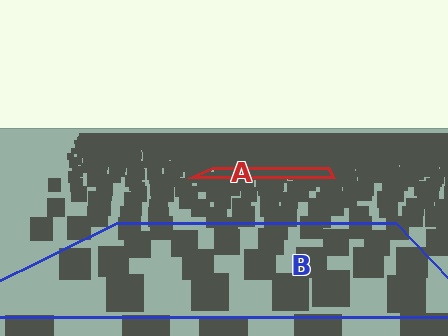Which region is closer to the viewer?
Region B is closer. The texture elements there are larger and more spread out.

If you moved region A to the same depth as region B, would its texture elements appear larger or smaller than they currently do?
They would appear larger. At a closer depth, the same texture elements are projected at a bigger on-screen size.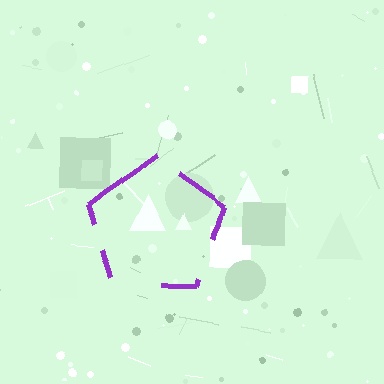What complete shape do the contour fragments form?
The contour fragments form a pentagon.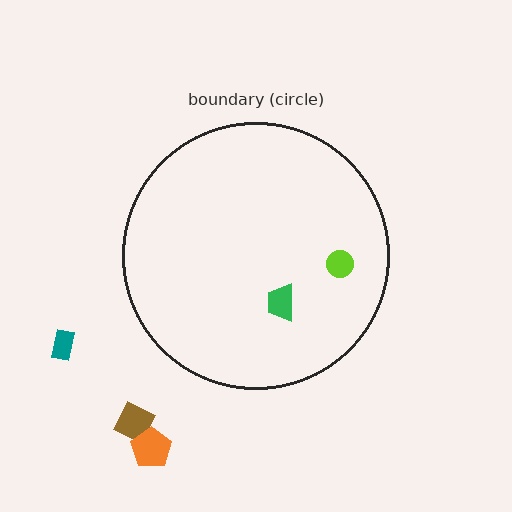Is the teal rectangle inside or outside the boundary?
Outside.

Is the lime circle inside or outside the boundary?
Inside.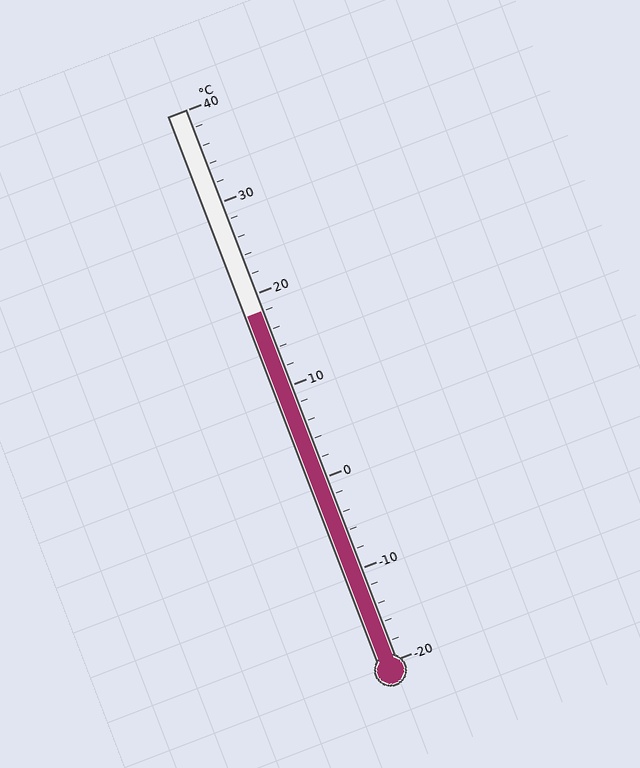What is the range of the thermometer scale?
The thermometer scale ranges from -20°C to 40°C.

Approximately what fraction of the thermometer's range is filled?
The thermometer is filled to approximately 65% of its range.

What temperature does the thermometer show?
The thermometer shows approximately 18°C.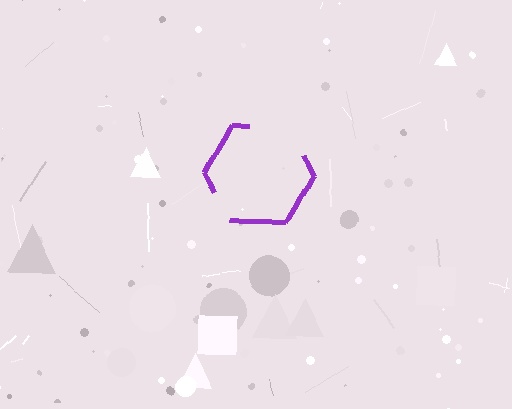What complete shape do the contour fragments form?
The contour fragments form a hexagon.